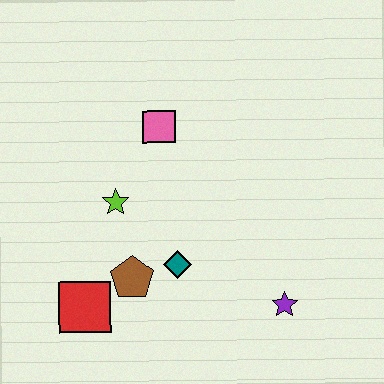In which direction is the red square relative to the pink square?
The red square is below the pink square.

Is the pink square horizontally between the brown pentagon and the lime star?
No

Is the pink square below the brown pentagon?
No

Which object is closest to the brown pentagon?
The teal diamond is closest to the brown pentagon.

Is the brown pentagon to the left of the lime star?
No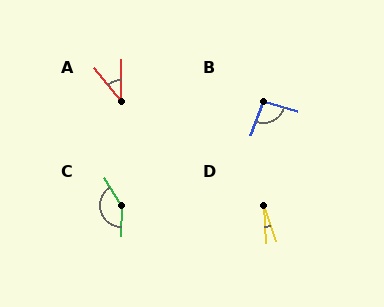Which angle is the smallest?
D, at approximately 16 degrees.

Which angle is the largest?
C, at approximately 147 degrees.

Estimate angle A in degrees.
Approximately 40 degrees.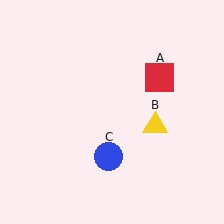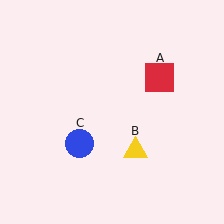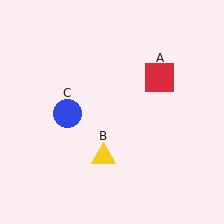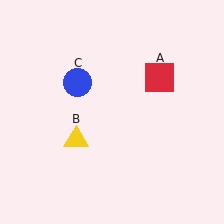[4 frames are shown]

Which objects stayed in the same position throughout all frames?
Red square (object A) remained stationary.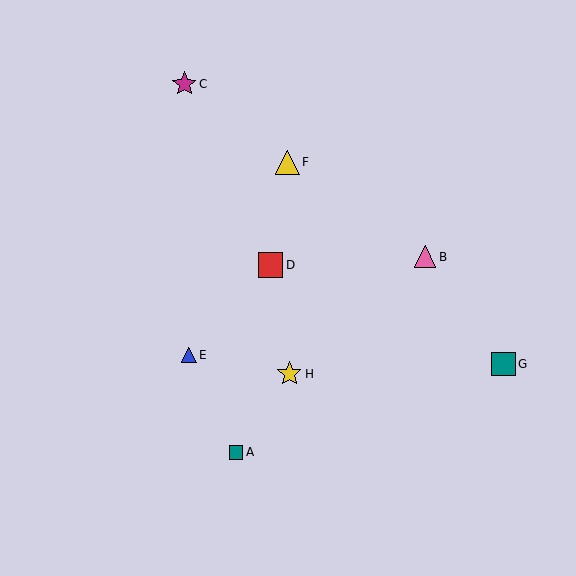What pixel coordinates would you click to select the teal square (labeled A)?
Click at (236, 452) to select the teal square A.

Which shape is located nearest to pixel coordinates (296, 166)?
The yellow triangle (labeled F) at (287, 162) is nearest to that location.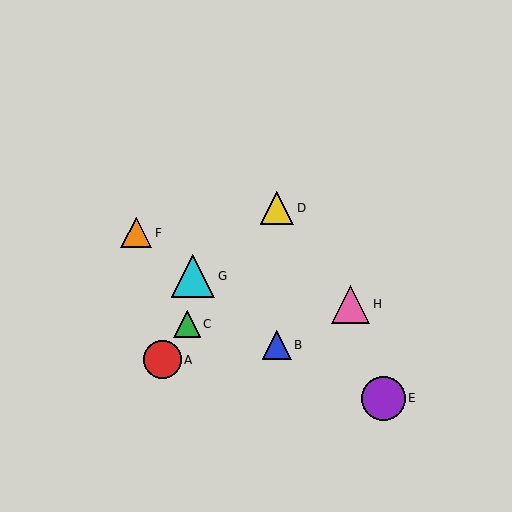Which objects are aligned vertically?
Objects B, D are aligned vertically.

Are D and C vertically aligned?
No, D is at x≈277 and C is at x≈187.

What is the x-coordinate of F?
Object F is at x≈136.